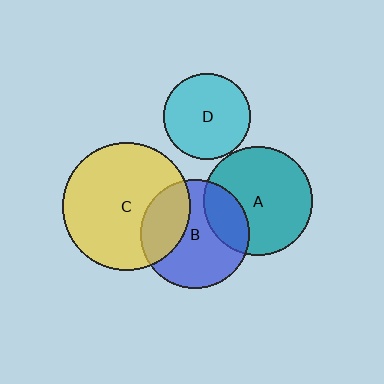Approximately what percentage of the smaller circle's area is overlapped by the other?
Approximately 30%.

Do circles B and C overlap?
Yes.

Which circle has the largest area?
Circle C (yellow).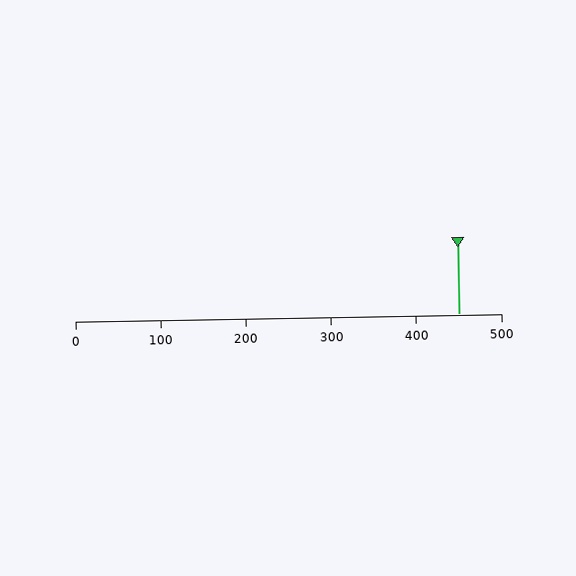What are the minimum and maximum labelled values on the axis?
The axis runs from 0 to 500.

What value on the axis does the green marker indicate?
The marker indicates approximately 450.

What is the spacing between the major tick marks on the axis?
The major ticks are spaced 100 apart.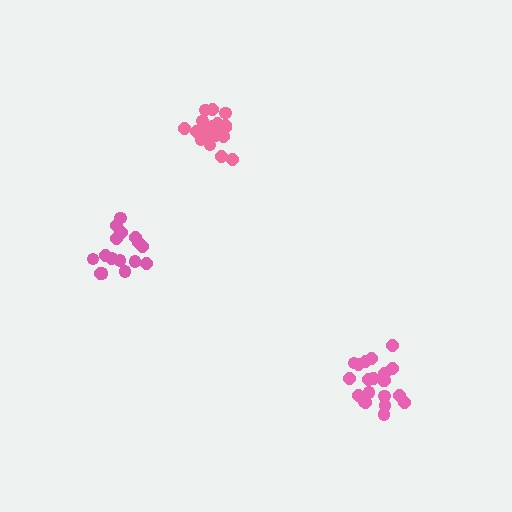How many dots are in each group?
Group 1: 21 dots, Group 2: 19 dots, Group 3: 17 dots (57 total).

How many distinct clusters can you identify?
There are 3 distinct clusters.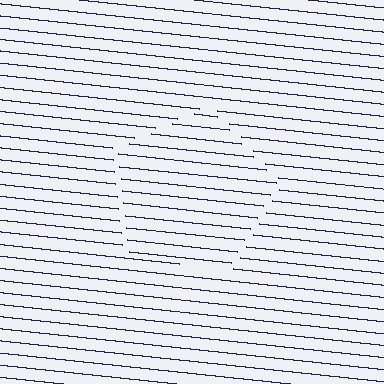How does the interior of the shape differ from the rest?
The interior of the shape contains the same grating, shifted by half a period — the contour is defined by the phase discontinuity where line-ends from the inner and outer gratings abut.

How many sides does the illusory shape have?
5 sides — the line-ends trace a pentagon.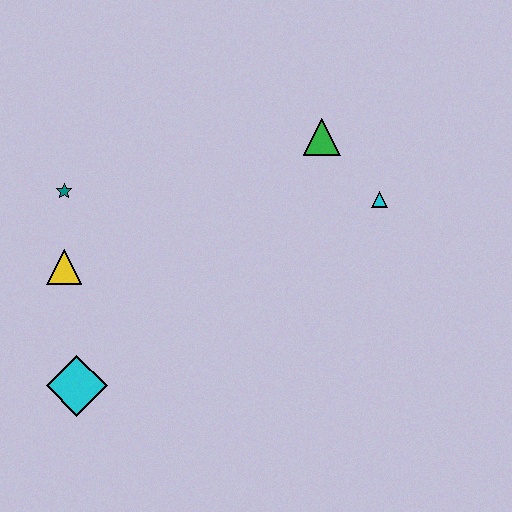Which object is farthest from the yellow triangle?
The cyan triangle is farthest from the yellow triangle.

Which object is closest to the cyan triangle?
The green triangle is closest to the cyan triangle.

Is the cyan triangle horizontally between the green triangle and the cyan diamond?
No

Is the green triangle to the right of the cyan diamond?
Yes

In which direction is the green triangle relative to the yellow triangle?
The green triangle is to the right of the yellow triangle.